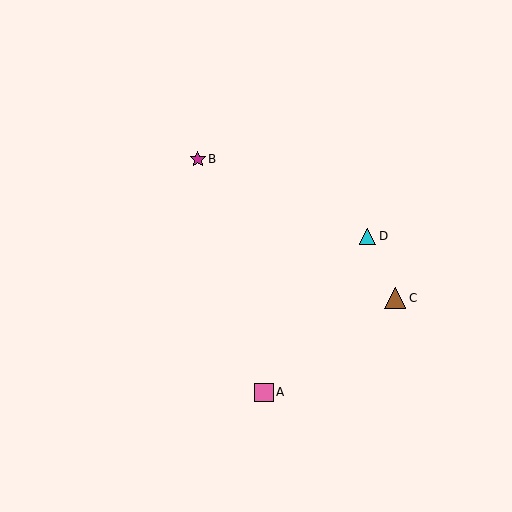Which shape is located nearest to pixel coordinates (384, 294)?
The brown triangle (labeled C) at (395, 298) is nearest to that location.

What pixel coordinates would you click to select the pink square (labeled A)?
Click at (264, 392) to select the pink square A.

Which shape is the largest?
The brown triangle (labeled C) is the largest.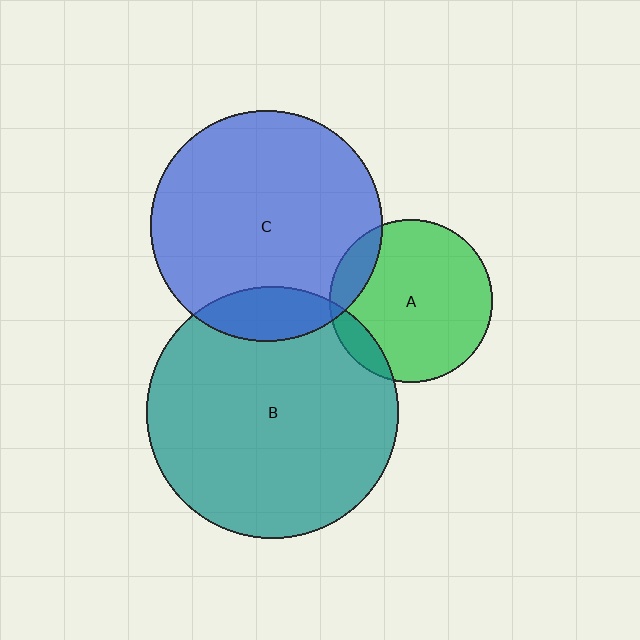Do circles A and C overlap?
Yes.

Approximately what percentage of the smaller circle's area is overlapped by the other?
Approximately 10%.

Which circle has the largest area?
Circle B (teal).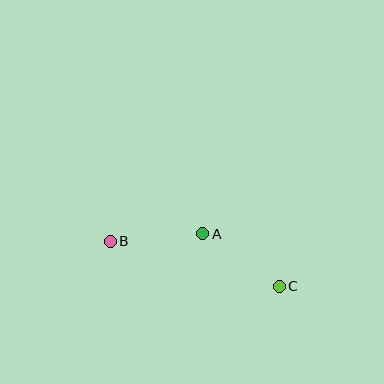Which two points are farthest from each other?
Points B and C are farthest from each other.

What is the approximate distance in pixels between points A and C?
The distance between A and C is approximately 93 pixels.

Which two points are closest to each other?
Points A and B are closest to each other.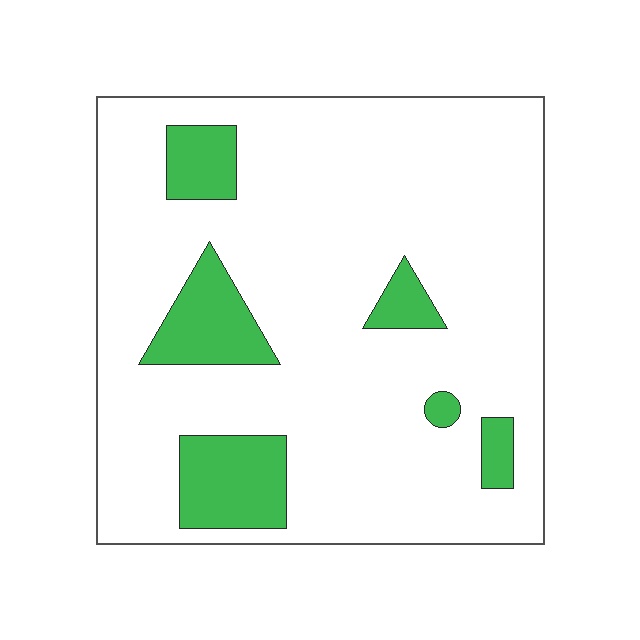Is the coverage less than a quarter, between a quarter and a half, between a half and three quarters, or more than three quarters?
Less than a quarter.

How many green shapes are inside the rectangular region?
6.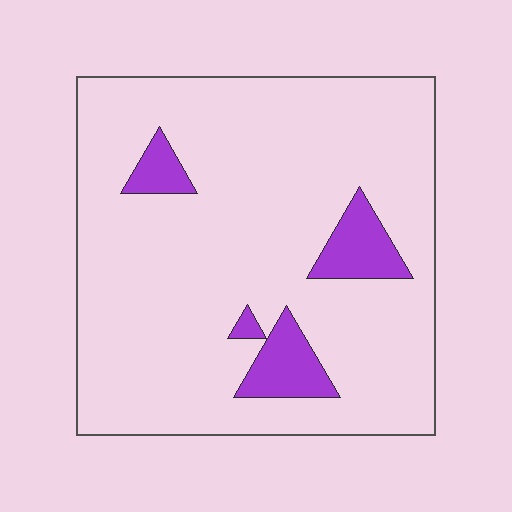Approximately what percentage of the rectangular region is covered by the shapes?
Approximately 10%.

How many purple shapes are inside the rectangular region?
4.